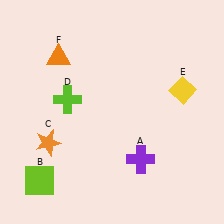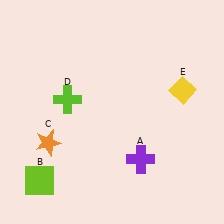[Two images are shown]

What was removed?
The orange triangle (F) was removed in Image 2.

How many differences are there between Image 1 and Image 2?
There is 1 difference between the two images.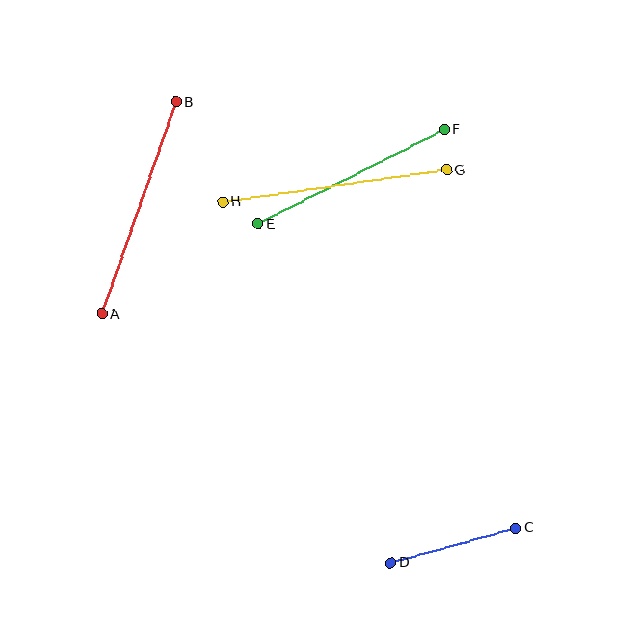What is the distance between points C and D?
The distance is approximately 129 pixels.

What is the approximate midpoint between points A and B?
The midpoint is at approximately (139, 208) pixels.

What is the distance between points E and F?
The distance is approximately 209 pixels.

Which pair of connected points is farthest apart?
Points G and H are farthest apart.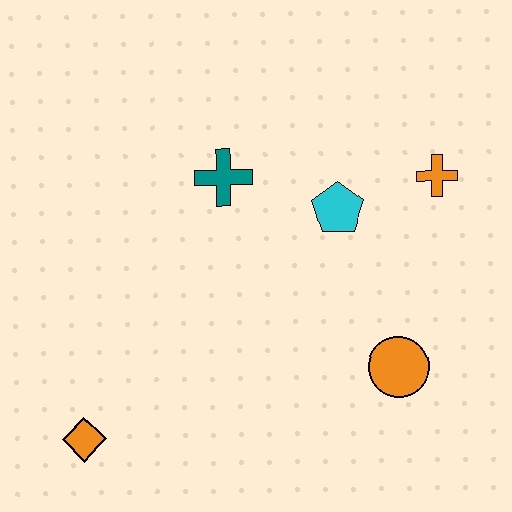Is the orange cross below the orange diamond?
No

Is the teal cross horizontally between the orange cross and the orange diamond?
Yes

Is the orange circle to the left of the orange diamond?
No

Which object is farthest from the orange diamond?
The orange cross is farthest from the orange diamond.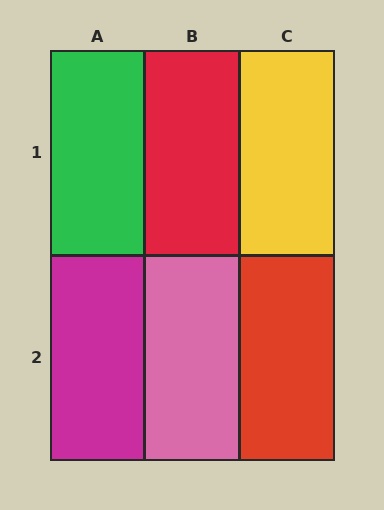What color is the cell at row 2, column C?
Red.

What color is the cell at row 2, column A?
Magenta.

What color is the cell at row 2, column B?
Pink.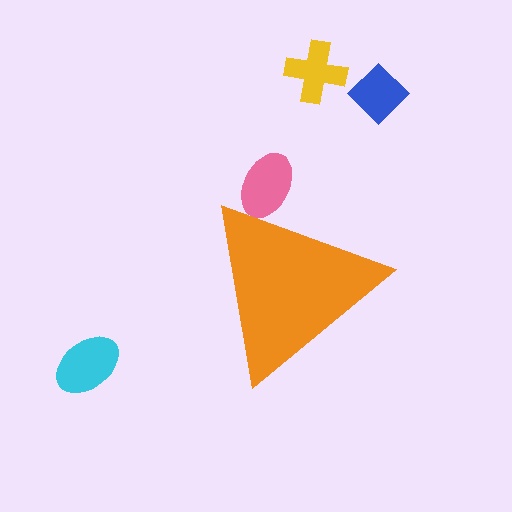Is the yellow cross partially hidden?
No, the yellow cross is fully visible.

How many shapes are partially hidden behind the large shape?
1 shape is partially hidden.